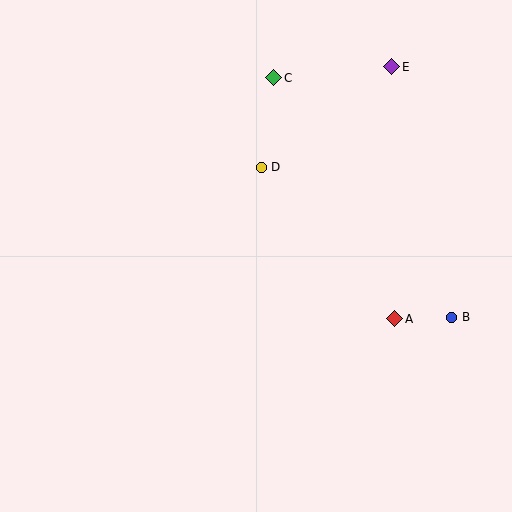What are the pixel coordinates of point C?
Point C is at (274, 78).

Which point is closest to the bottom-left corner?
Point D is closest to the bottom-left corner.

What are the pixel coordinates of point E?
Point E is at (392, 67).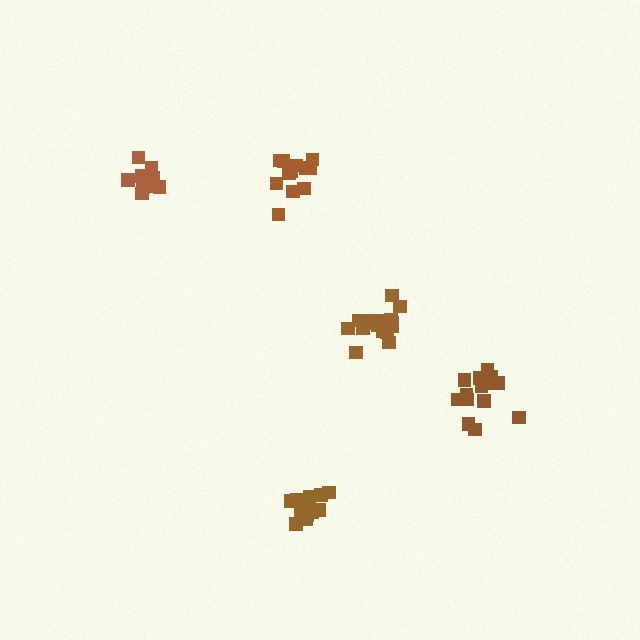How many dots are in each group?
Group 1: 15 dots, Group 2: 13 dots, Group 3: 15 dots, Group 4: 11 dots, Group 5: 16 dots (70 total).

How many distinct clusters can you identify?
There are 5 distinct clusters.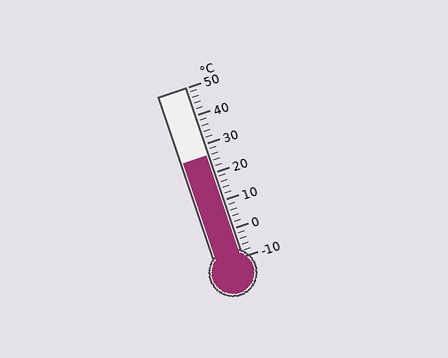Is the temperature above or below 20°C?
The temperature is above 20°C.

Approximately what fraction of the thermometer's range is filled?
The thermometer is filled to approximately 60% of its range.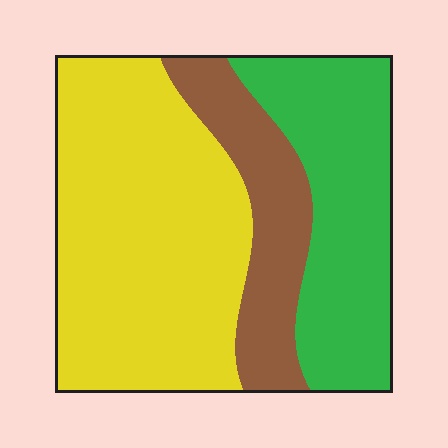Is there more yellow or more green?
Yellow.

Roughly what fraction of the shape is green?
Green covers 30% of the shape.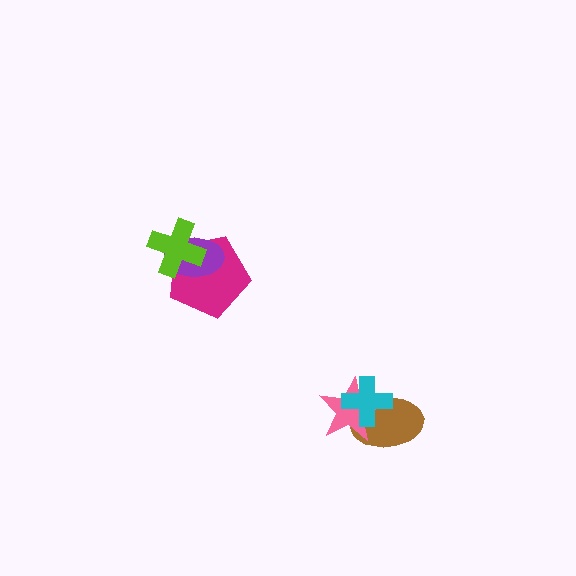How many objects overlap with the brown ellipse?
2 objects overlap with the brown ellipse.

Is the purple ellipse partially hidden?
Yes, it is partially covered by another shape.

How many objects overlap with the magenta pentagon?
2 objects overlap with the magenta pentagon.